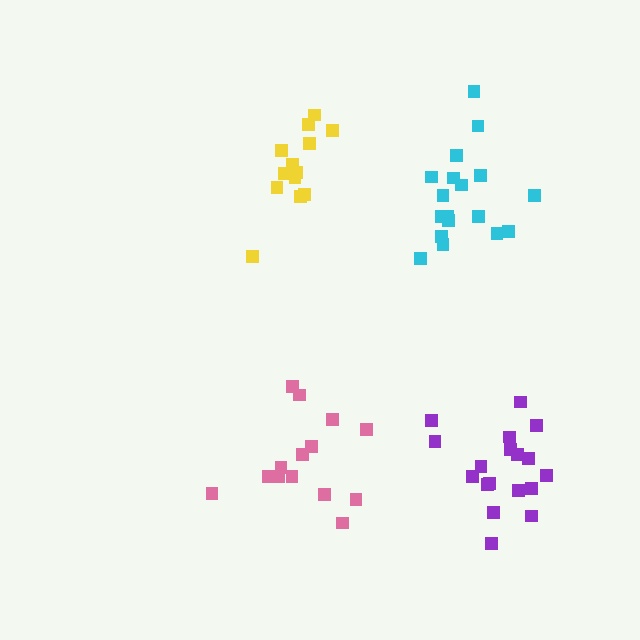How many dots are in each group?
Group 1: 14 dots, Group 2: 18 dots, Group 3: 13 dots, Group 4: 18 dots (63 total).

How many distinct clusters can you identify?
There are 4 distinct clusters.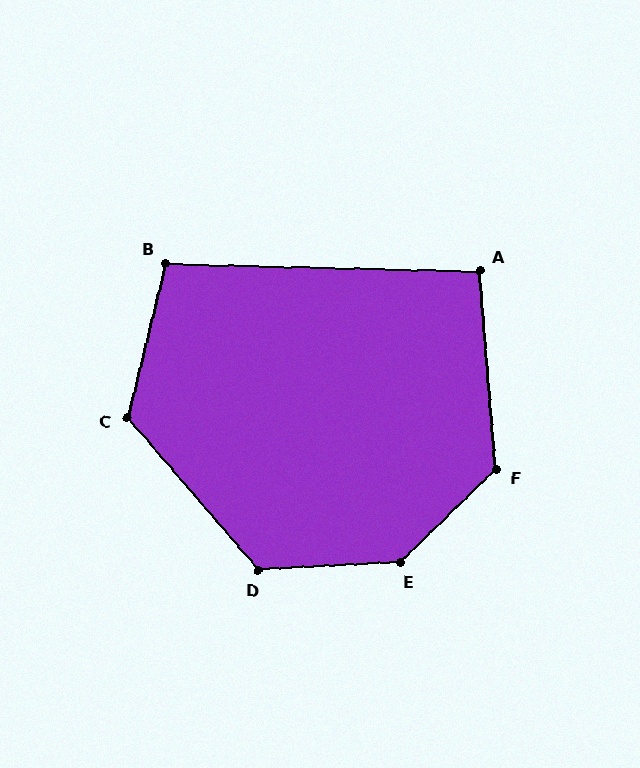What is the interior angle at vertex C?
Approximately 125 degrees (obtuse).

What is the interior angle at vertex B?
Approximately 103 degrees (obtuse).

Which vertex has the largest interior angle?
E, at approximately 139 degrees.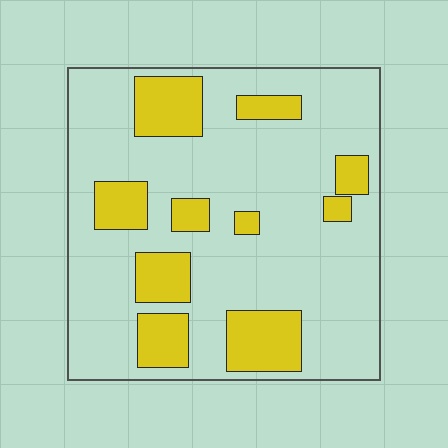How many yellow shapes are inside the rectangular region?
10.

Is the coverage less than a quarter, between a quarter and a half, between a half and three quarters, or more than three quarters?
Less than a quarter.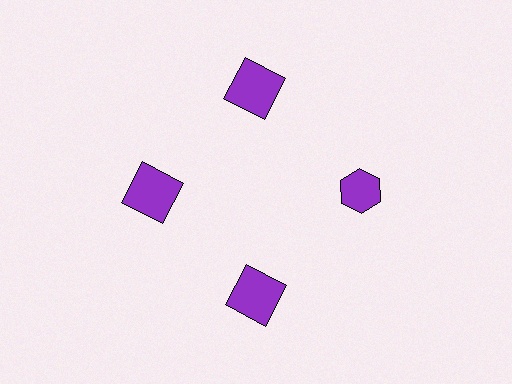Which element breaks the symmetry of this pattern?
The purple hexagon at roughly the 3 o'clock position breaks the symmetry. All other shapes are purple squares.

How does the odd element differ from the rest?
It has a different shape: hexagon instead of square.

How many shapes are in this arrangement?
There are 4 shapes arranged in a ring pattern.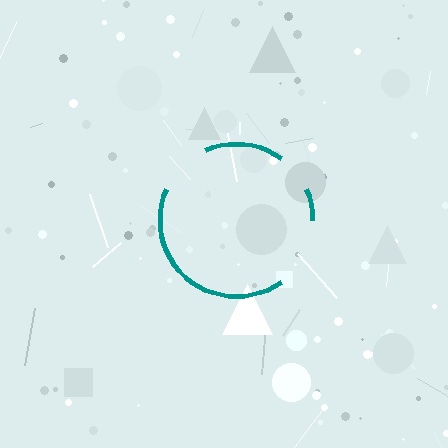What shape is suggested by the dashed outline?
The dashed outline suggests a circle.